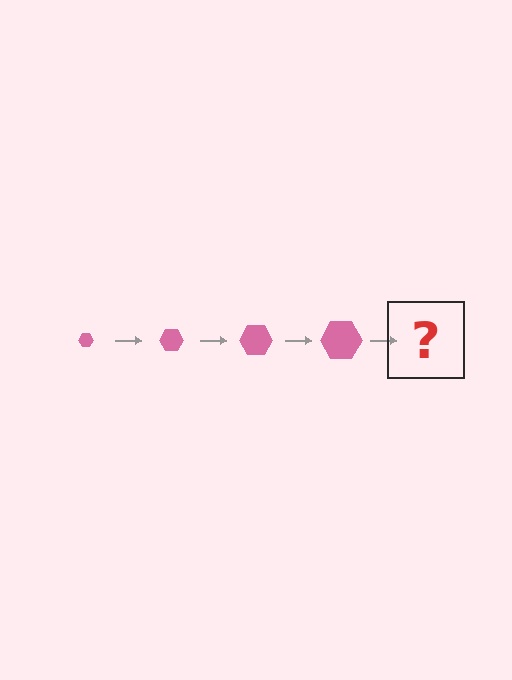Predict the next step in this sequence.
The next step is a pink hexagon, larger than the previous one.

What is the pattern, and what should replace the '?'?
The pattern is that the hexagon gets progressively larger each step. The '?' should be a pink hexagon, larger than the previous one.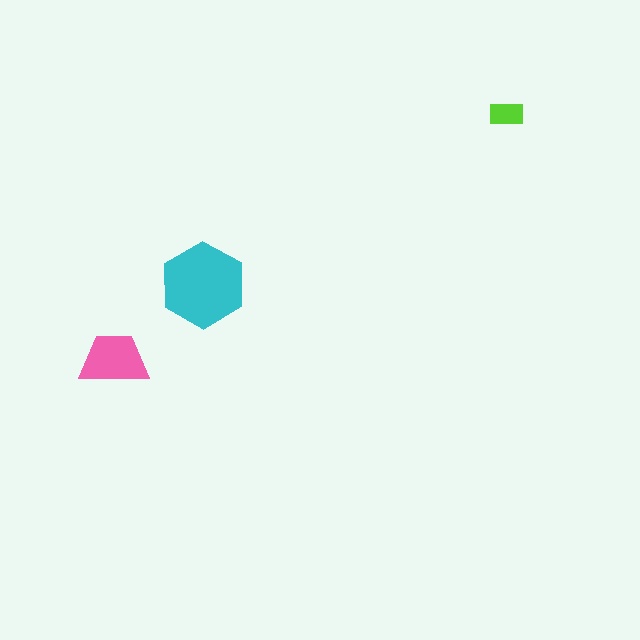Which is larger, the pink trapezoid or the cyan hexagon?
The cyan hexagon.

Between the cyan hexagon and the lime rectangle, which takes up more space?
The cyan hexagon.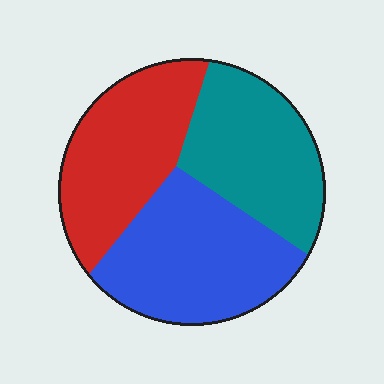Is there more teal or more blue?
Blue.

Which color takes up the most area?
Blue, at roughly 35%.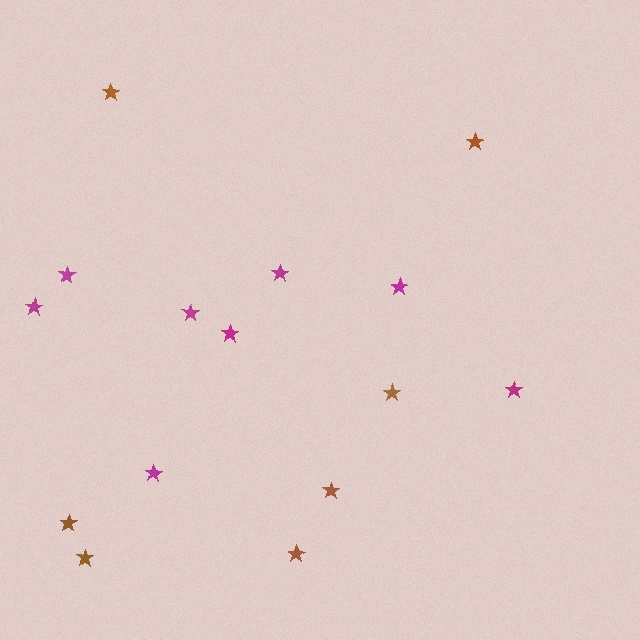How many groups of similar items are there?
There are 2 groups: one group of brown stars (7) and one group of magenta stars (8).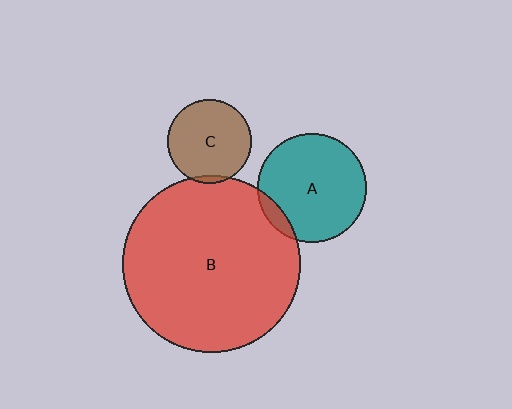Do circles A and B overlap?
Yes.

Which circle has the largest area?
Circle B (red).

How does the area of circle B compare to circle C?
Approximately 4.5 times.